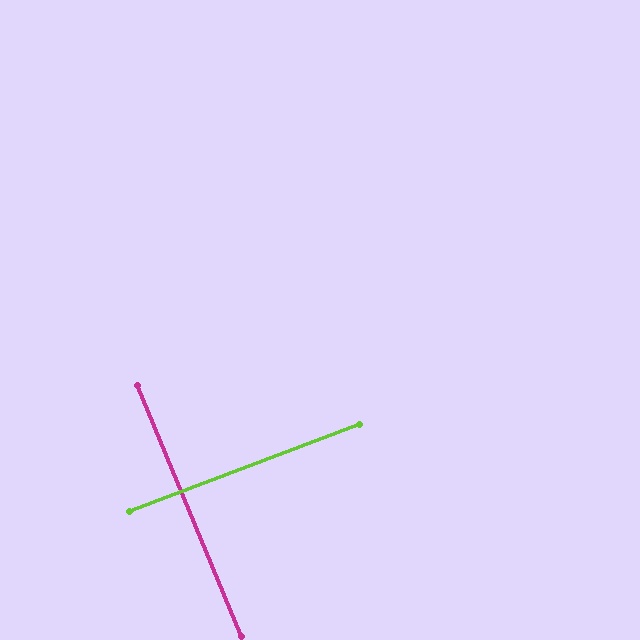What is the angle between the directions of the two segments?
Approximately 88 degrees.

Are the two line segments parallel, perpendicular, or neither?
Perpendicular — they meet at approximately 88°.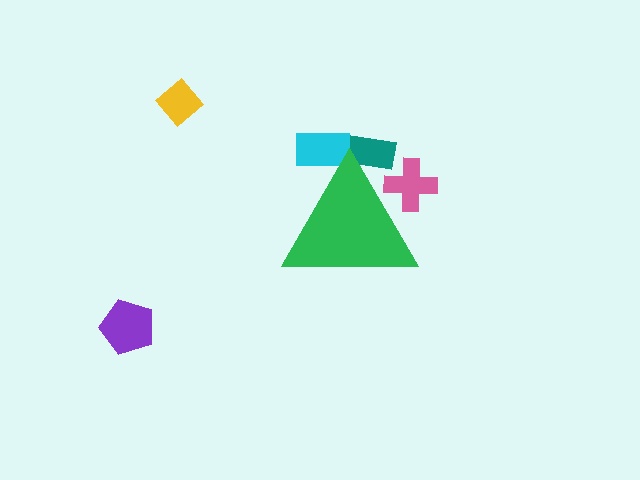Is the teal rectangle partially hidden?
Yes, the teal rectangle is partially hidden behind the green triangle.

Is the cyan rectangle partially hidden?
Yes, the cyan rectangle is partially hidden behind the green triangle.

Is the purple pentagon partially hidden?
No, the purple pentagon is fully visible.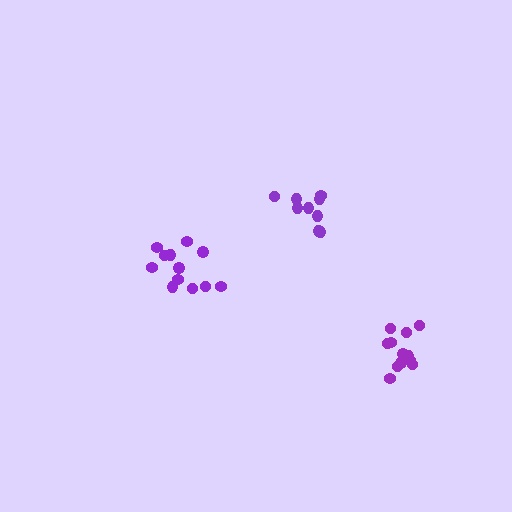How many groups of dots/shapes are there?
There are 3 groups.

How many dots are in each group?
Group 1: 12 dots, Group 2: 9 dots, Group 3: 12 dots (33 total).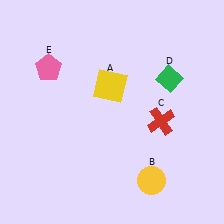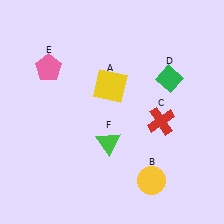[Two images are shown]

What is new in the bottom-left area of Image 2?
A green triangle (F) was added in the bottom-left area of Image 2.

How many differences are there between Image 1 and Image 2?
There is 1 difference between the two images.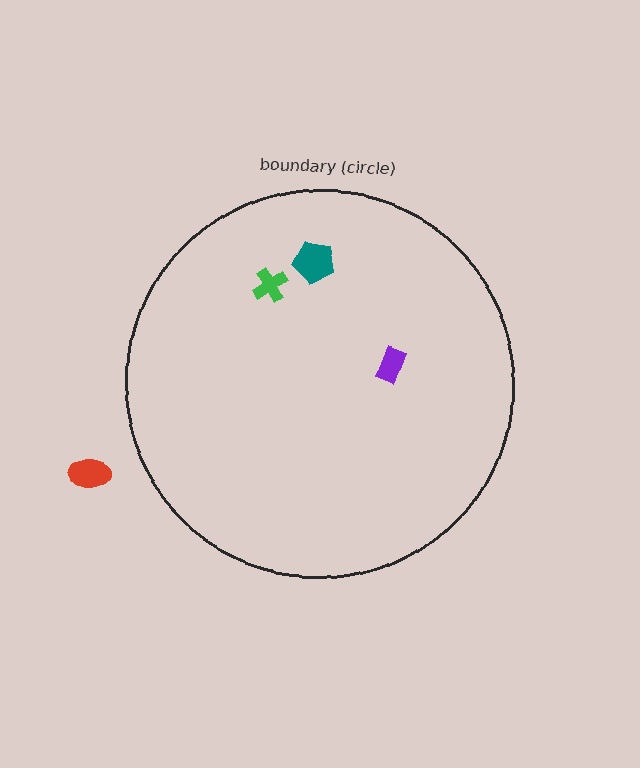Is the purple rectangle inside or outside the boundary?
Inside.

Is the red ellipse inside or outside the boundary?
Outside.